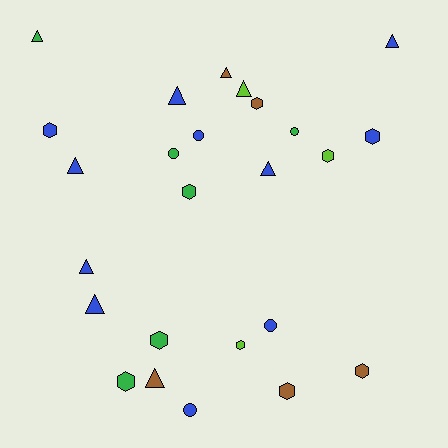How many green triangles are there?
There is 1 green triangle.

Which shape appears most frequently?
Triangle, with 10 objects.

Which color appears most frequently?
Blue, with 11 objects.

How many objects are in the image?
There are 25 objects.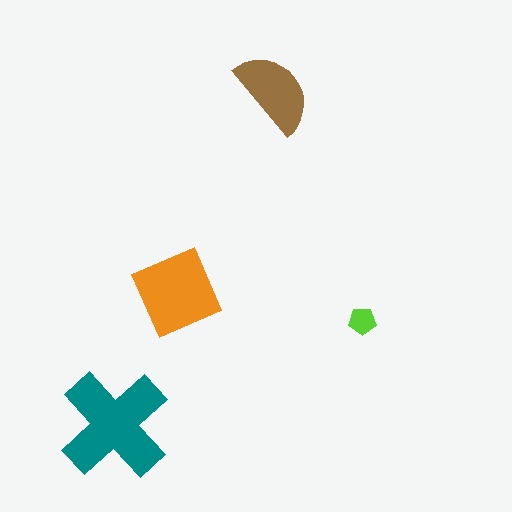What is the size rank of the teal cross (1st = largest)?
1st.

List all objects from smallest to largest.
The lime pentagon, the brown semicircle, the orange diamond, the teal cross.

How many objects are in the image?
There are 4 objects in the image.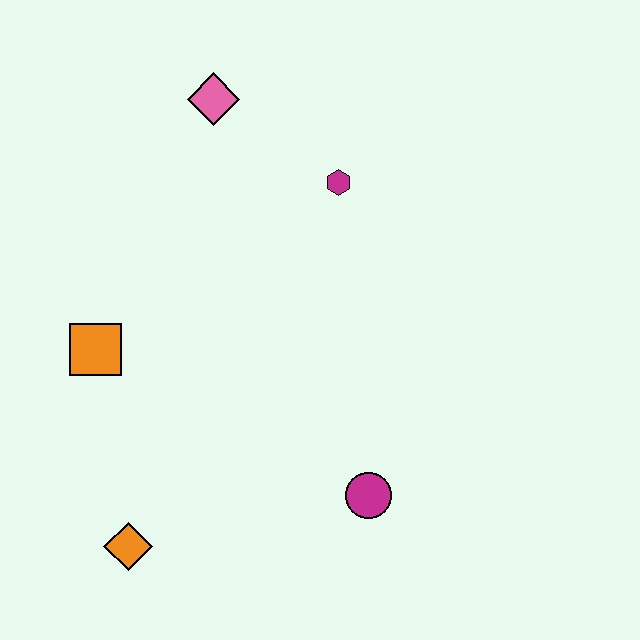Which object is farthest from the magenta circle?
The pink diamond is farthest from the magenta circle.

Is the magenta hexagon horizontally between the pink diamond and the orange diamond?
No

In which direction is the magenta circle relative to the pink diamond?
The magenta circle is below the pink diamond.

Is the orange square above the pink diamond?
No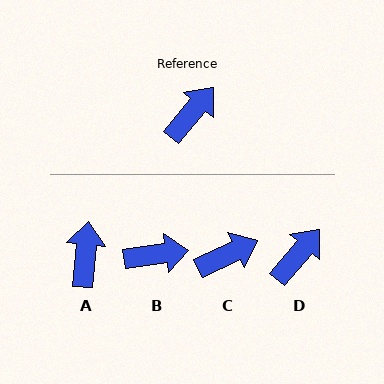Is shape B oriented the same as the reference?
No, it is off by about 42 degrees.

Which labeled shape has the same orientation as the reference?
D.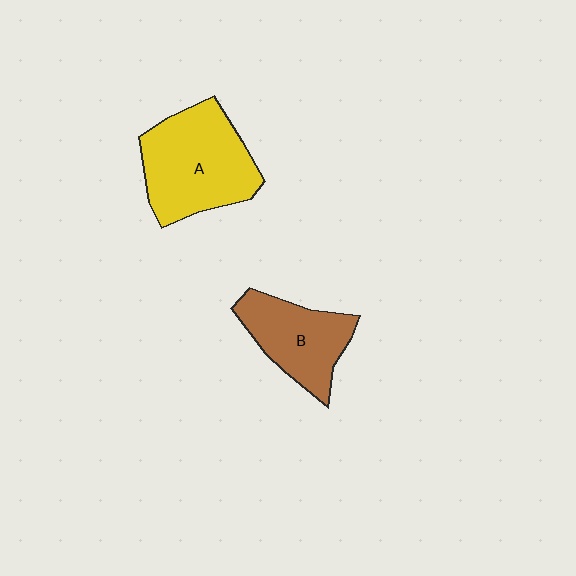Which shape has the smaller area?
Shape B (brown).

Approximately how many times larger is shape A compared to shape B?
Approximately 1.4 times.